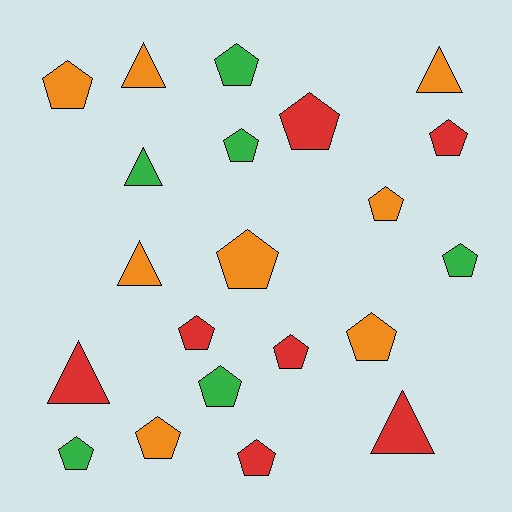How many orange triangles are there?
There are 3 orange triangles.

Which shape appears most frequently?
Pentagon, with 15 objects.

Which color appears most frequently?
Orange, with 8 objects.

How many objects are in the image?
There are 21 objects.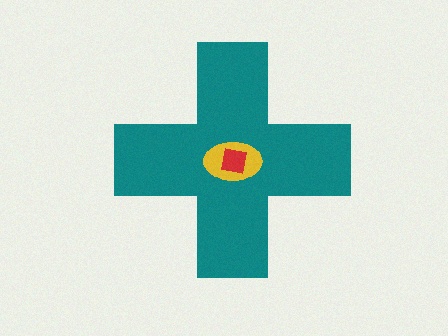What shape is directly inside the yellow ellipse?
The red square.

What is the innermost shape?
The red square.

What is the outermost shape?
The teal cross.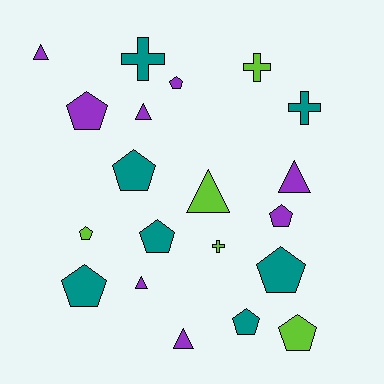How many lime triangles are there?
There is 1 lime triangle.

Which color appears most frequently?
Purple, with 8 objects.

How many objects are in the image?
There are 20 objects.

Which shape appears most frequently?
Pentagon, with 10 objects.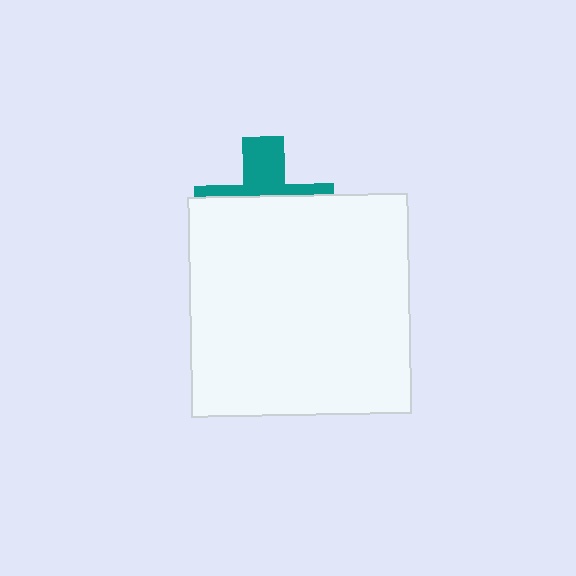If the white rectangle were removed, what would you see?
You would see the complete teal cross.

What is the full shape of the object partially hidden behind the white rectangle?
The partially hidden object is a teal cross.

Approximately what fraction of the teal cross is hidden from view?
Roughly 64% of the teal cross is hidden behind the white rectangle.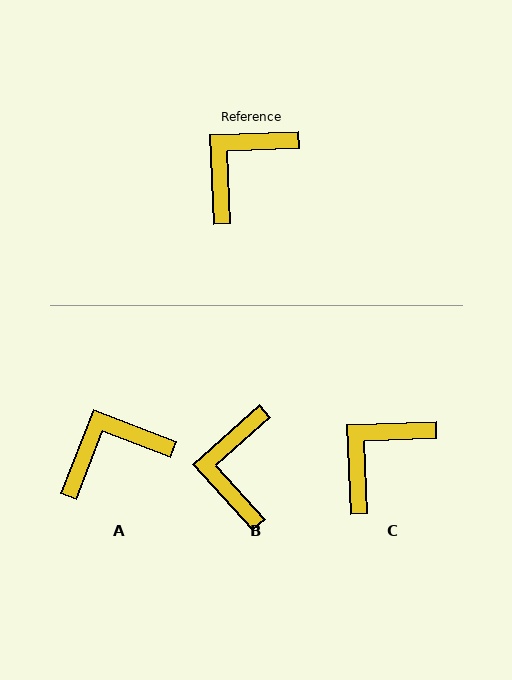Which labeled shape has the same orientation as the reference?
C.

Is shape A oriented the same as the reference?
No, it is off by about 24 degrees.